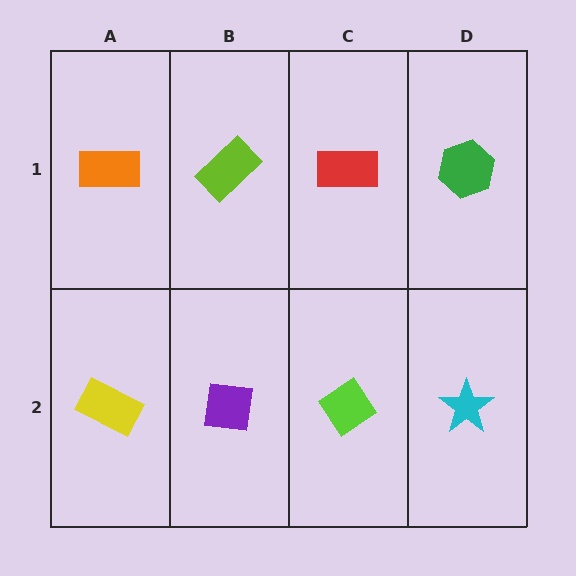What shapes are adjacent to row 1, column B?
A purple square (row 2, column B), an orange rectangle (row 1, column A), a red rectangle (row 1, column C).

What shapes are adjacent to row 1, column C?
A lime diamond (row 2, column C), a lime rectangle (row 1, column B), a green hexagon (row 1, column D).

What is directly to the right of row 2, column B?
A lime diamond.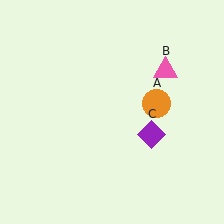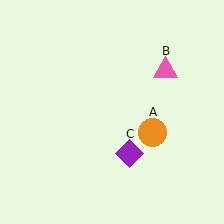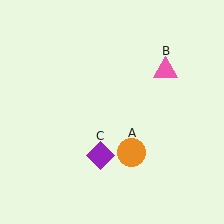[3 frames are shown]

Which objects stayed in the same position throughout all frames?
Pink triangle (object B) remained stationary.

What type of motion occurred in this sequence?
The orange circle (object A), purple diamond (object C) rotated clockwise around the center of the scene.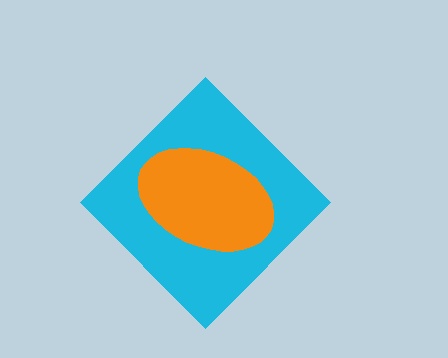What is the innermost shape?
The orange ellipse.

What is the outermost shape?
The cyan diamond.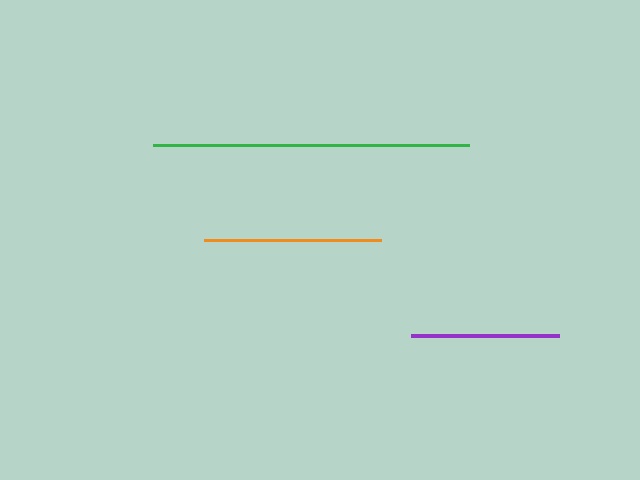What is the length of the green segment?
The green segment is approximately 317 pixels long.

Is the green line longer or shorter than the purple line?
The green line is longer than the purple line.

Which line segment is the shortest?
The purple line is the shortest at approximately 147 pixels.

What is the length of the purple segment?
The purple segment is approximately 147 pixels long.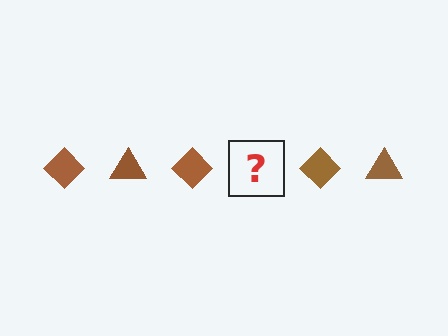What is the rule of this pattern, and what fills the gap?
The rule is that the pattern cycles through diamond, triangle shapes in brown. The gap should be filled with a brown triangle.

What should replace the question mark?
The question mark should be replaced with a brown triangle.